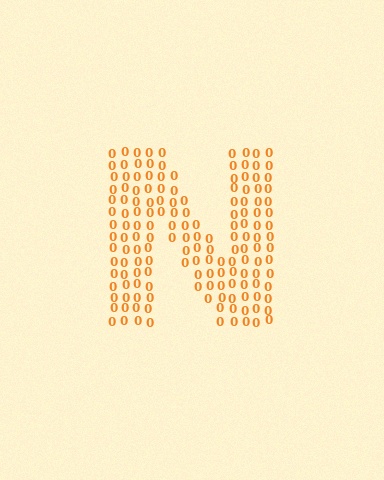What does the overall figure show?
The overall figure shows the letter N.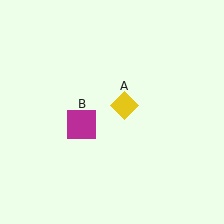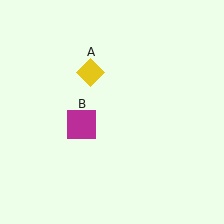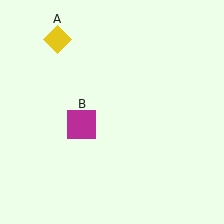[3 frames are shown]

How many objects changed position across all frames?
1 object changed position: yellow diamond (object A).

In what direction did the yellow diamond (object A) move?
The yellow diamond (object A) moved up and to the left.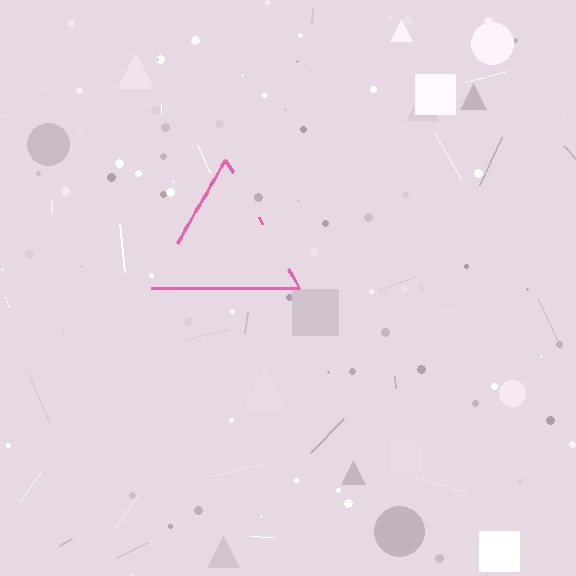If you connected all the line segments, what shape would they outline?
They would outline a triangle.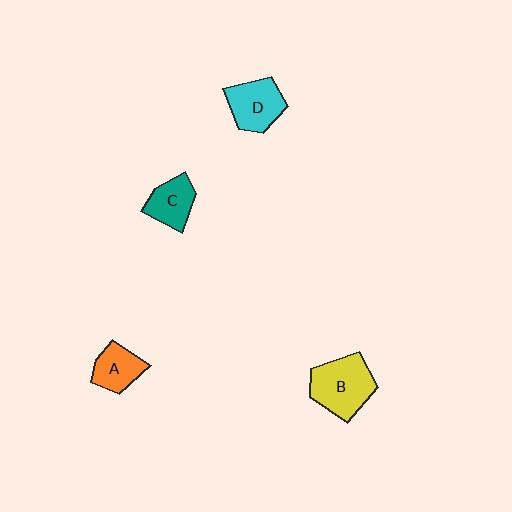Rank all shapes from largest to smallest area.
From largest to smallest: B (yellow), D (cyan), C (teal), A (orange).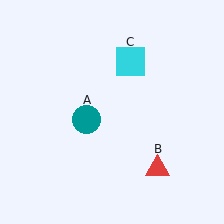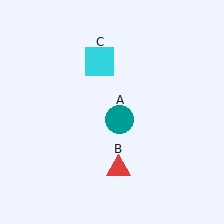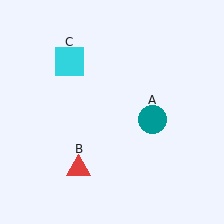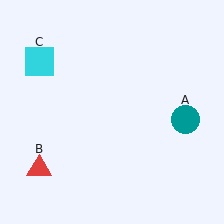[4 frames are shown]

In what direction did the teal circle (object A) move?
The teal circle (object A) moved right.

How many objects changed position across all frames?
3 objects changed position: teal circle (object A), red triangle (object B), cyan square (object C).